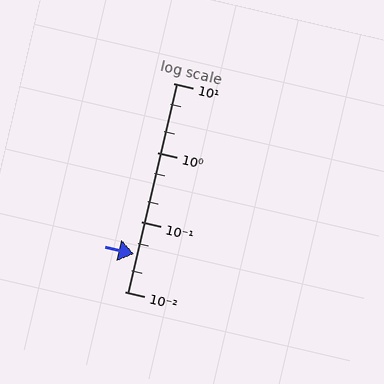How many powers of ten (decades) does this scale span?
The scale spans 3 decades, from 0.01 to 10.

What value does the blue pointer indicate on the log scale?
The pointer indicates approximately 0.035.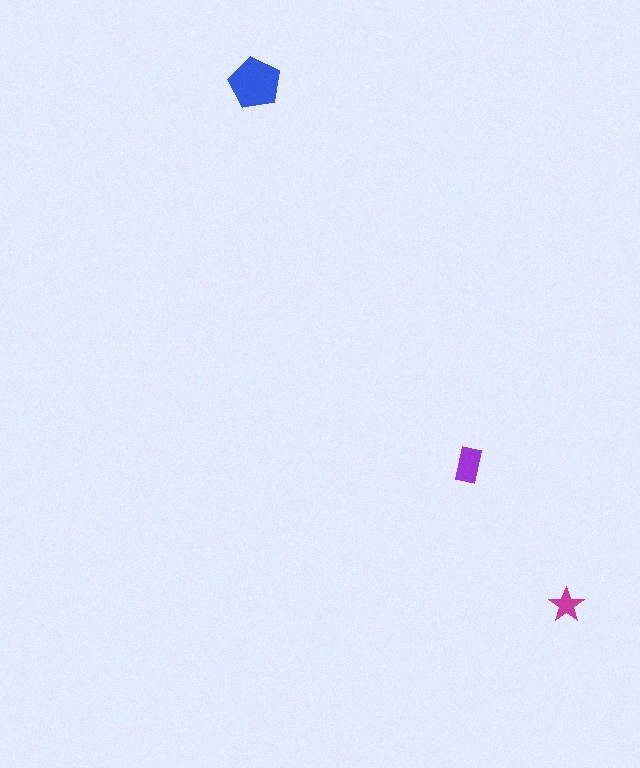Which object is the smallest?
The magenta star.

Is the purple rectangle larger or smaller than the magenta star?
Larger.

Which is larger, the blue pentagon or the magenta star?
The blue pentagon.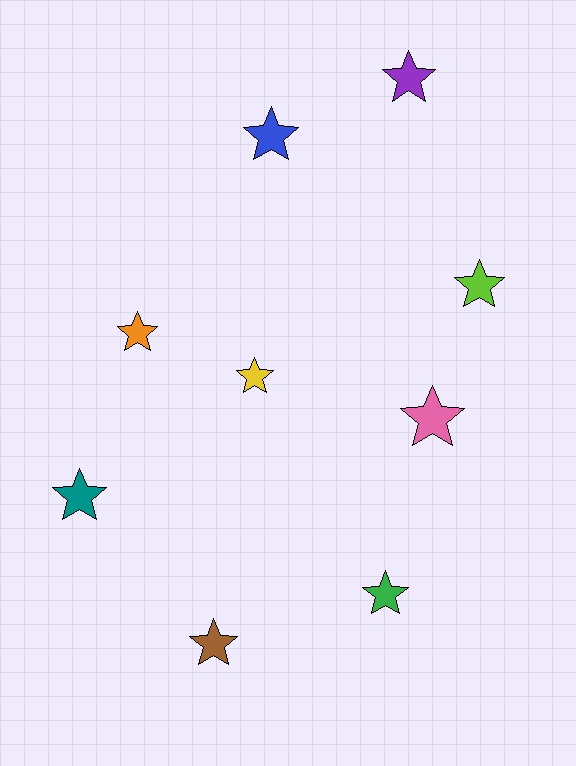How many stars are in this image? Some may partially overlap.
There are 9 stars.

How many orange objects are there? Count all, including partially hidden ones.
There is 1 orange object.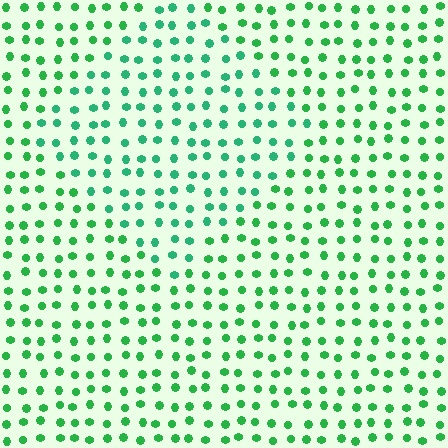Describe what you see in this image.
The image is filled with small green elements in a uniform arrangement. A diamond-shaped region is visible where the elements are tinted to a slightly different hue, forming a subtle color boundary.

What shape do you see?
I see a diamond.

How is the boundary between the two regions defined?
The boundary is defined purely by a slight shift in hue (about 20 degrees). Spacing, size, and orientation are identical on both sides.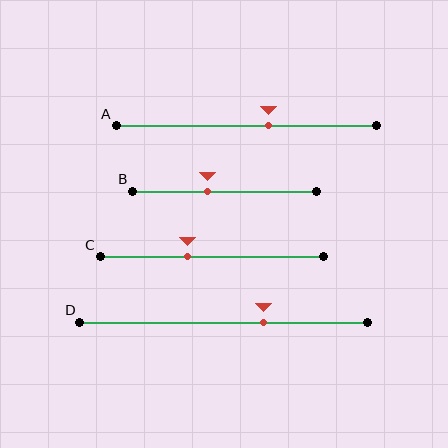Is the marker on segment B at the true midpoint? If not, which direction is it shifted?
No, the marker on segment B is shifted to the left by about 9% of the segment length.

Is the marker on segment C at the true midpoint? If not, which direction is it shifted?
No, the marker on segment C is shifted to the left by about 11% of the segment length.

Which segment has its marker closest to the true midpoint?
Segment A has its marker closest to the true midpoint.